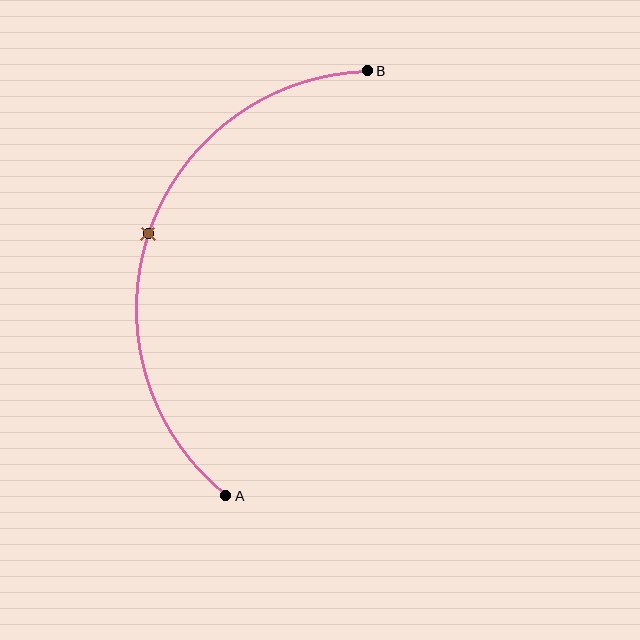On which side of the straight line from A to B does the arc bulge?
The arc bulges to the left of the straight line connecting A and B.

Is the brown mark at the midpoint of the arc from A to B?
Yes. The brown mark lies on the arc at equal arc-length from both A and B — it is the arc midpoint.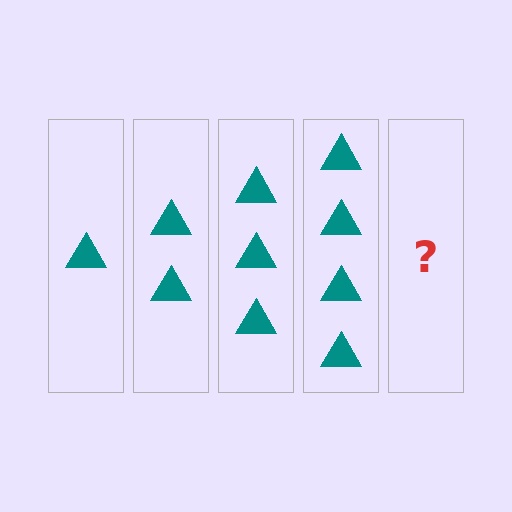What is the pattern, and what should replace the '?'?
The pattern is that each step adds one more triangle. The '?' should be 5 triangles.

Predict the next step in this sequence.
The next step is 5 triangles.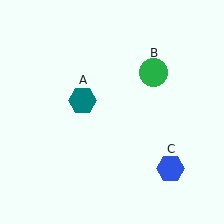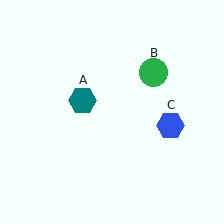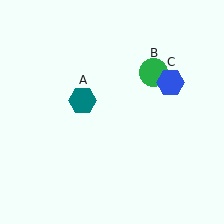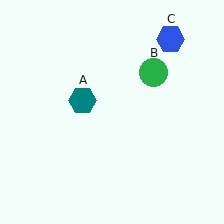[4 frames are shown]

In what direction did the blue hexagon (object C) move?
The blue hexagon (object C) moved up.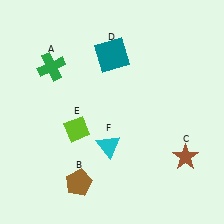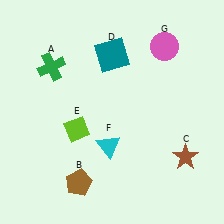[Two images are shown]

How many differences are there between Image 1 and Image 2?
There is 1 difference between the two images.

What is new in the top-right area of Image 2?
A pink circle (G) was added in the top-right area of Image 2.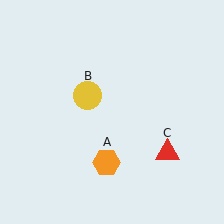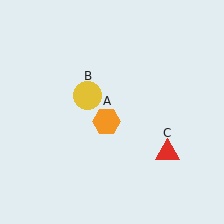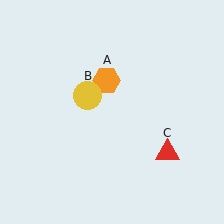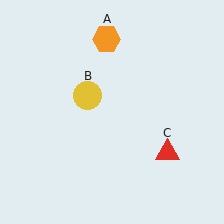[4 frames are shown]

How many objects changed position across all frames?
1 object changed position: orange hexagon (object A).